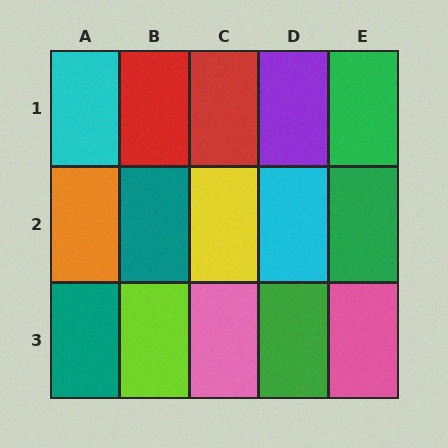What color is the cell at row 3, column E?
Pink.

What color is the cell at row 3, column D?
Green.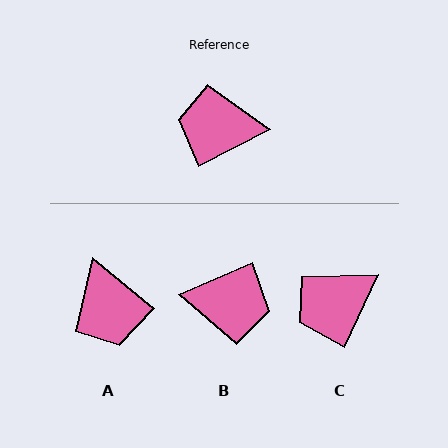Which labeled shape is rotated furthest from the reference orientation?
B, about 175 degrees away.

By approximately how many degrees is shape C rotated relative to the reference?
Approximately 37 degrees counter-clockwise.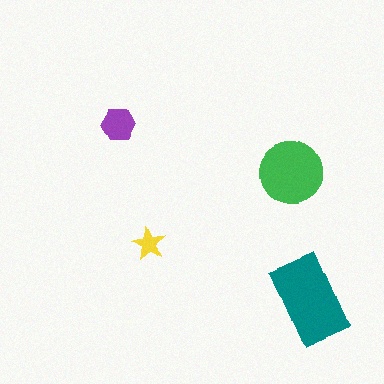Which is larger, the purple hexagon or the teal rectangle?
The teal rectangle.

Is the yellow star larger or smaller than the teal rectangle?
Smaller.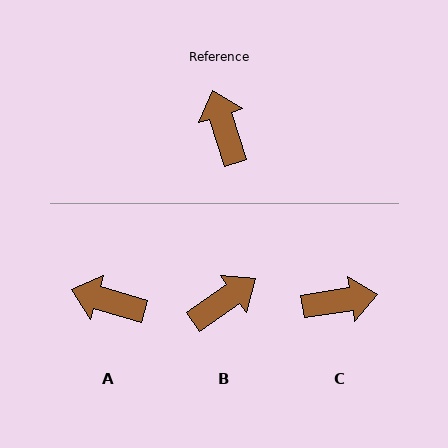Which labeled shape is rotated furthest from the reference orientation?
C, about 99 degrees away.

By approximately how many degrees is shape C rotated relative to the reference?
Approximately 99 degrees clockwise.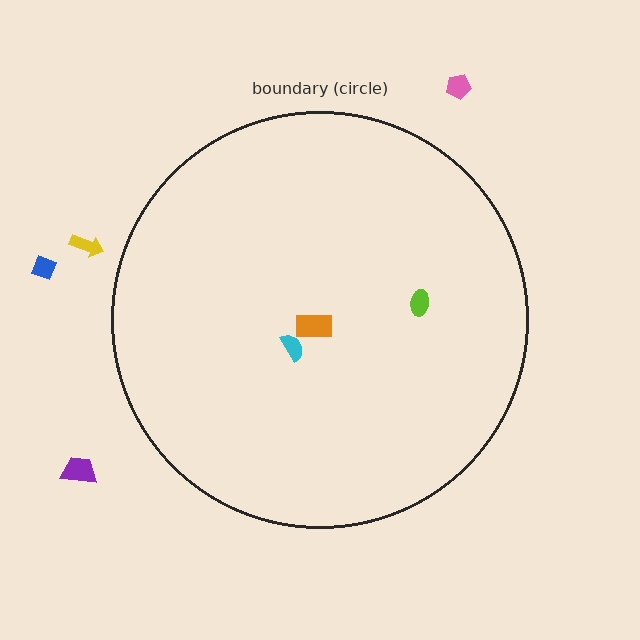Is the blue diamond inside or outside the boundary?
Outside.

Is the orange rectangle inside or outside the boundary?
Inside.